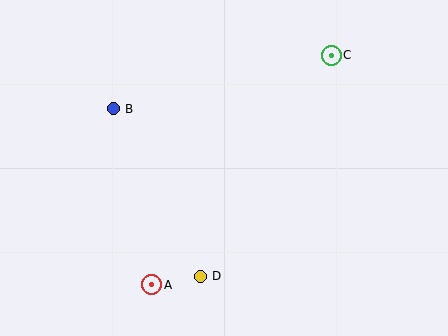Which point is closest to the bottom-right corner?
Point D is closest to the bottom-right corner.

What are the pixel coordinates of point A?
Point A is at (152, 285).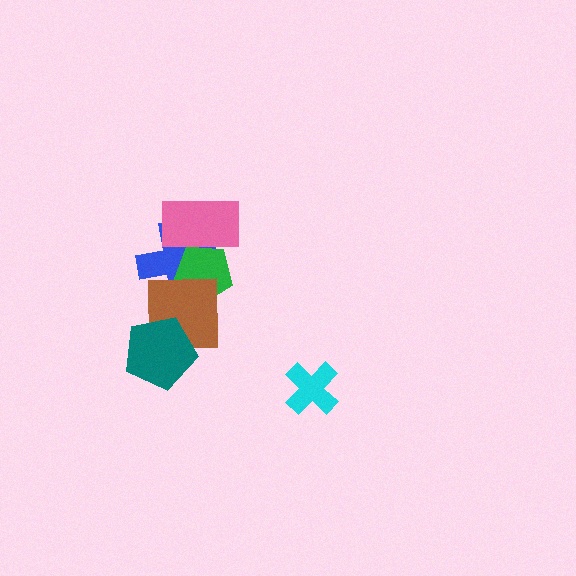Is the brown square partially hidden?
Yes, it is partially covered by another shape.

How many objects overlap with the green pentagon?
3 objects overlap with the green pentagon.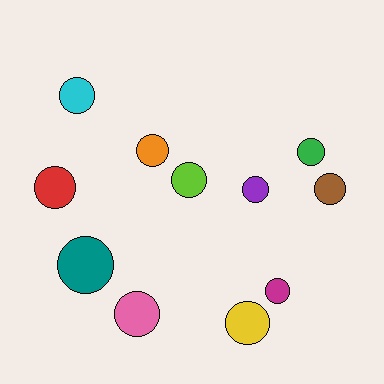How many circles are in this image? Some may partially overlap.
There are 11 circles.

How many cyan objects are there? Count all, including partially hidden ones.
There is 1 cyan object.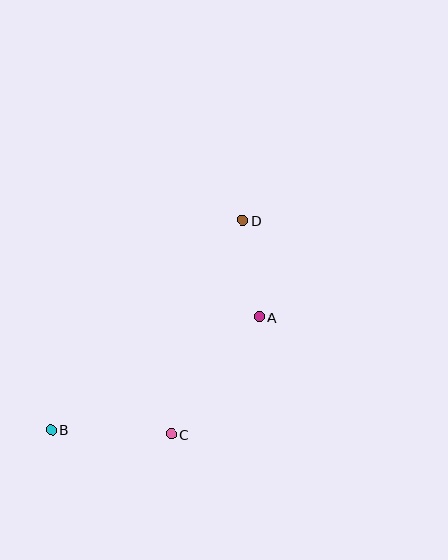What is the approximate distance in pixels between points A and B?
The distance between A and B is approximately 236 pixels.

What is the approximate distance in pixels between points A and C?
The distance between A and C is approximately 146 pixels.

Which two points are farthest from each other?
Points B and D are farthest from each other.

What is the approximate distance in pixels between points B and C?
The distance between B and C is approximately 120 pixels.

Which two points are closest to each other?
Points A and D are closest to each other.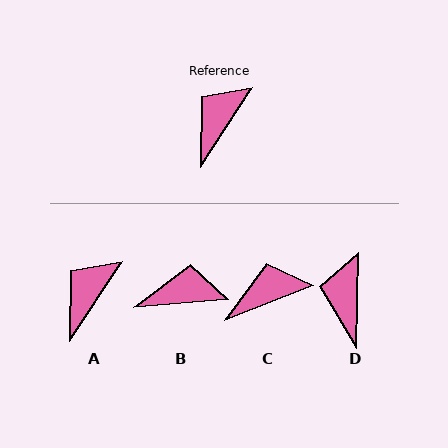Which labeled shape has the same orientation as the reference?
A.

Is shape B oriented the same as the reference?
No, it is off by about 52 degrees.